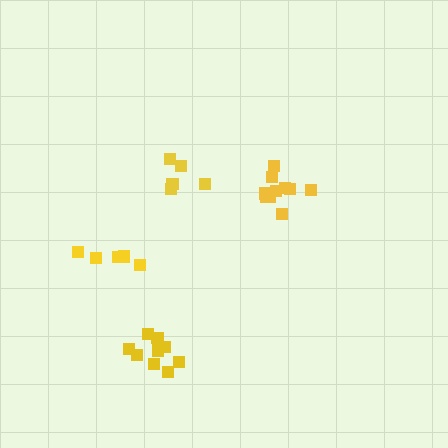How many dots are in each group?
Group 1: 11 dots, Group 2: 5 dots, Group 3: 5 dots, Group 4: 9 dots (30 total).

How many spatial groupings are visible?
There are 4 spatial groupings.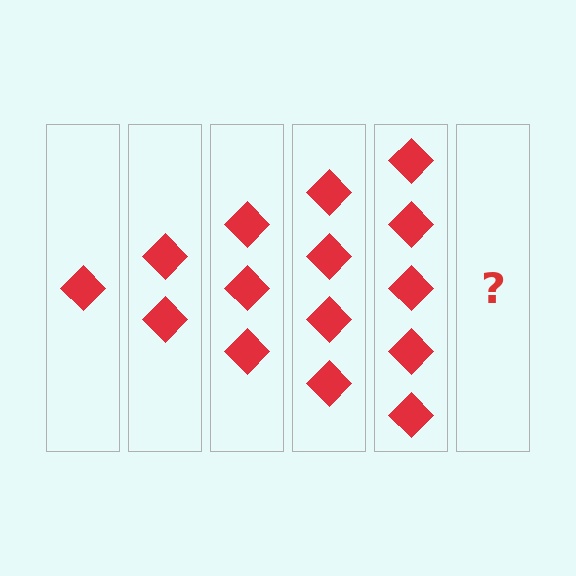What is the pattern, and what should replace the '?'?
The pattern is that each step adds one more diamond. The '?' should be 6 diamonds.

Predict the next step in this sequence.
The next step is 6 diamonds.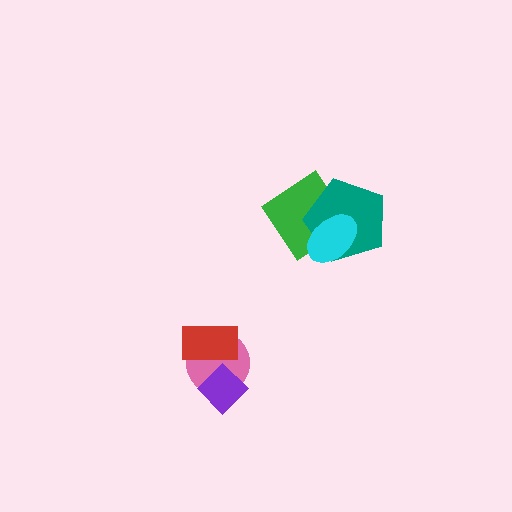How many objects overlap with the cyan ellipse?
2 objects overlap with the cyan ellipse.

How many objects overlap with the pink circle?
2 objects overlap with the pink circle.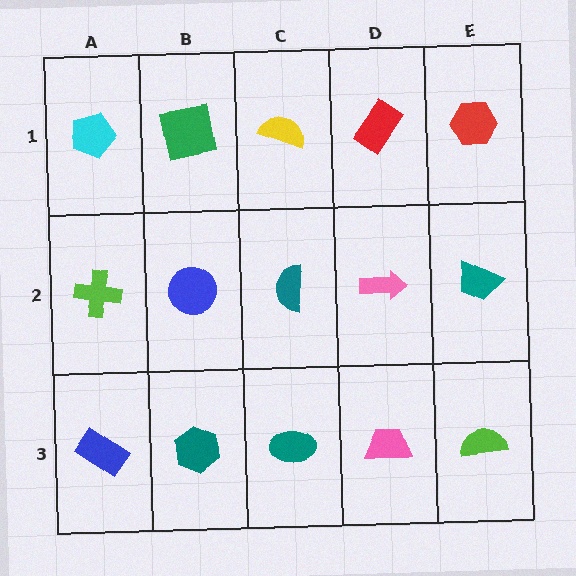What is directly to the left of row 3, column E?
A pink trapezoid.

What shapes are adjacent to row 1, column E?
A teal trapezoid (row 2, column E), a red rectangle (row 1, column D).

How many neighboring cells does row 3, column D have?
3.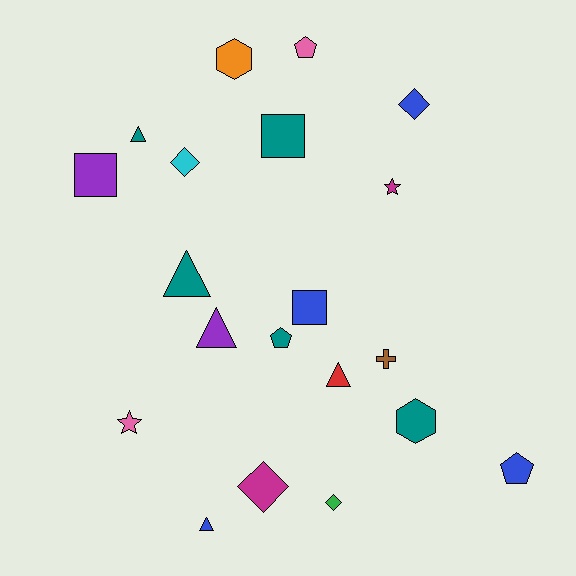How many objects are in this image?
There are 20 objects.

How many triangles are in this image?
There are 5 triangles.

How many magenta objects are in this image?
There are 2 magenta objects.